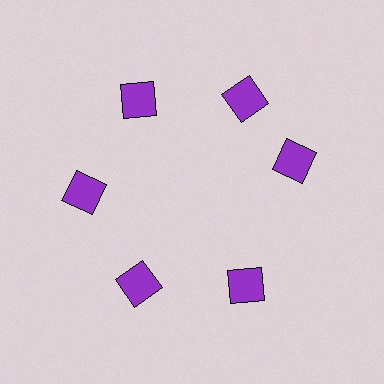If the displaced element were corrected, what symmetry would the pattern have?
It would have 6-fold rotational symmetry — the pattern would map onto itself every 60 degrees.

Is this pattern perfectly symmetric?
No. The 6 purple squares are arranged in a ring, but one element near the 3 o'clock position is rotated out of alignment along the ring, breaking the 6-fold rotational symmetry.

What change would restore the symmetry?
The symmetry would be restored by rotating it back into even spacing with its neighbors so that all 6 squares sit at equal angles and equal distance from the center.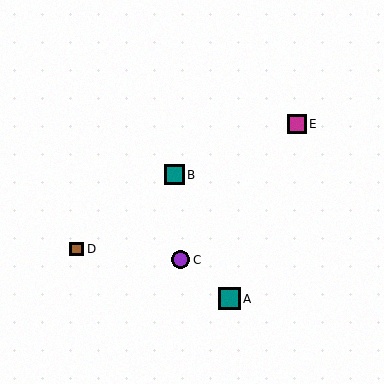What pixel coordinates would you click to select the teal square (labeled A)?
Click at (229, 299) to select the teal square A.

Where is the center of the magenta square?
The center of the magenta square is at (297, 124).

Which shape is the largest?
The teal square (labeled A) is the largest.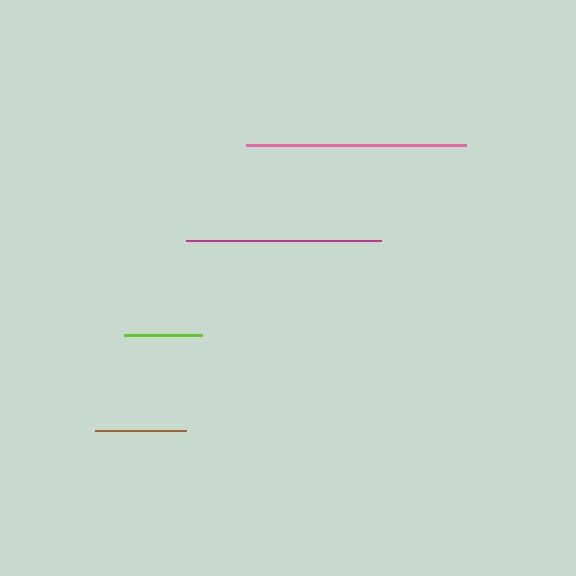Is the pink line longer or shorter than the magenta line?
The pink line is longer than the magenta line.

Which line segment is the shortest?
The lime line is the shortest at approximately 78 pixels.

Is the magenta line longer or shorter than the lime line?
The magenta line is longer than the lime line.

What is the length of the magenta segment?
The magenta segment is approximately 194 pixels long.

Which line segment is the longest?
The pink line is the longest at approximately 219 pixels.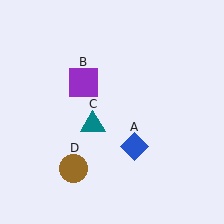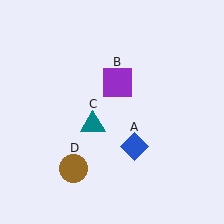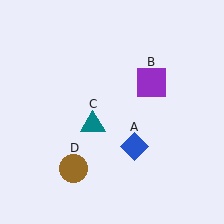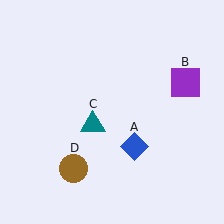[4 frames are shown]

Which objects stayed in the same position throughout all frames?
Blue diamond (object A) and teal triangle (object C) and brown circle (object D) remained stationary.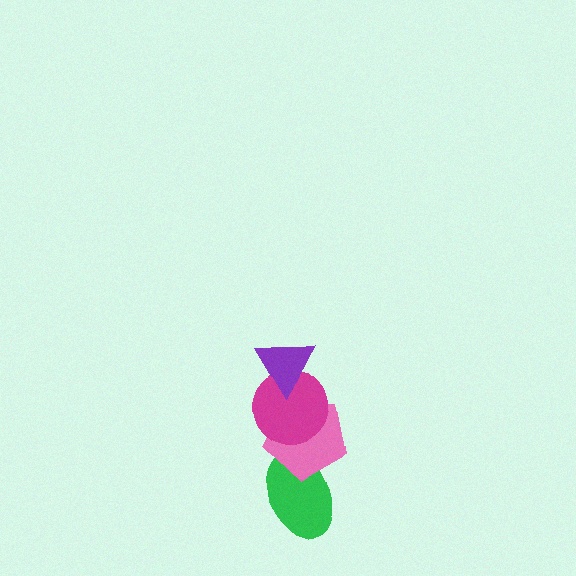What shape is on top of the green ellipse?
The pink pentagon is on top of the green ellipse.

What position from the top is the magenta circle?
The magenta circle is 2nd from the top.